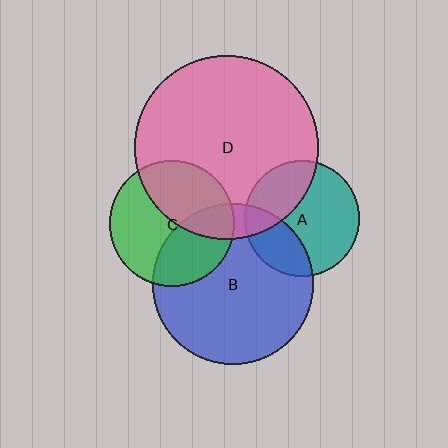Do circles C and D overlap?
Yes.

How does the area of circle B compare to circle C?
Approximately 1.7 times.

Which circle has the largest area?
Circle D (pink).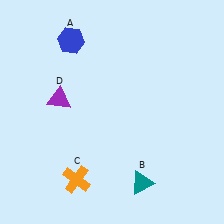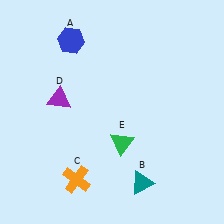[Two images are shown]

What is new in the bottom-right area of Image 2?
A green triangle (E) was added in the bottom-right area of Image 2.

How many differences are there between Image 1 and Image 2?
There is 1 difference between the two images.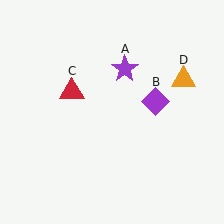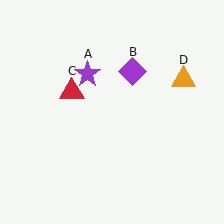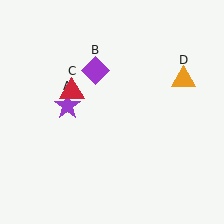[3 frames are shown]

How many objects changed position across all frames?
2 objects changed position: purple star (object A), purple diamond (object B).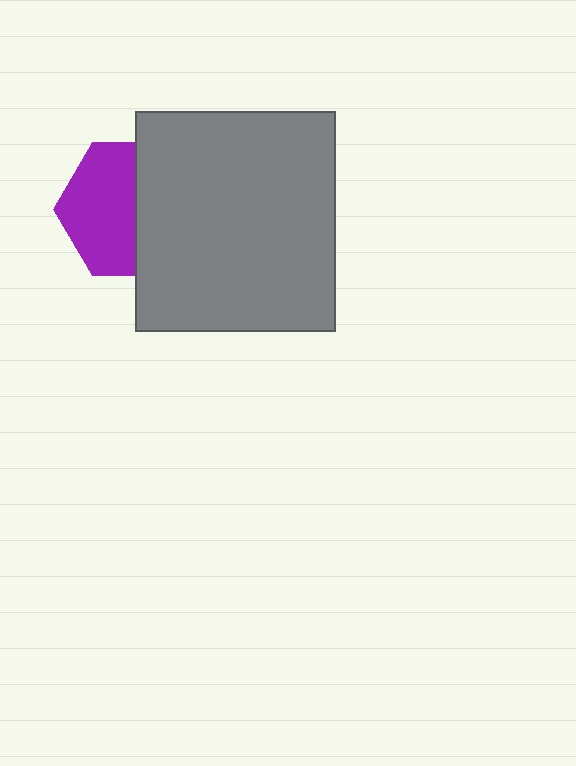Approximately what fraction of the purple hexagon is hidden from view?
Roughly 45% of the purple hexagon is hidden behind the gray rectangle.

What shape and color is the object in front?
The object in front is a gray rectangle.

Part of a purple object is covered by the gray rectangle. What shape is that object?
It is a hexagon.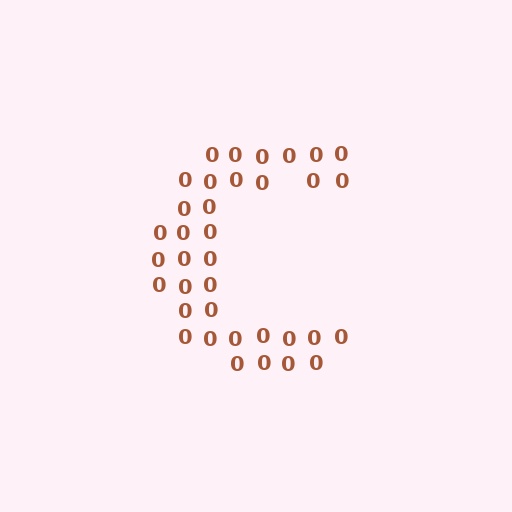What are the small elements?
The small elements are digit 0's.